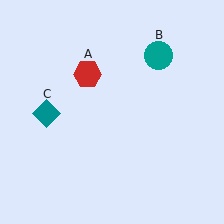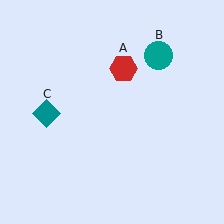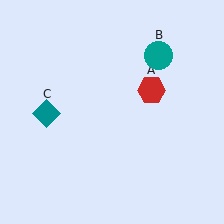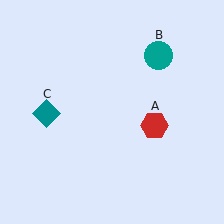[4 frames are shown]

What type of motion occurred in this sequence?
The red hexagon (object A) rotated clockwise around the center of the scene.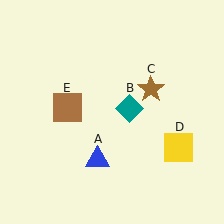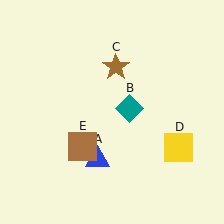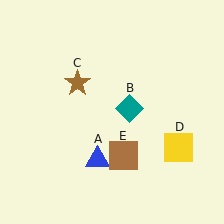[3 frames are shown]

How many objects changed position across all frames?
2 objects changed position: brown star (object C), brown square (object E).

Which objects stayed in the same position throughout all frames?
Blue triangle (object A) and teal diamond (object B) and yellow square (object D) remained stationary.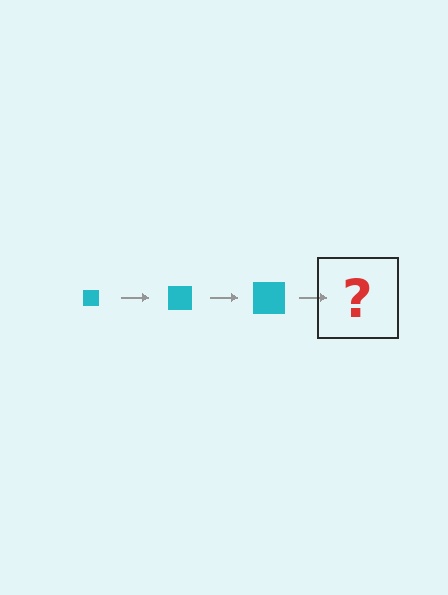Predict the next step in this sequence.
The next step is a cyan square, larger than the previous one.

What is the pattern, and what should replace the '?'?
The pattern is that the square gets progressively larger each step. The '?' should be a cyan square, larger than the previous one.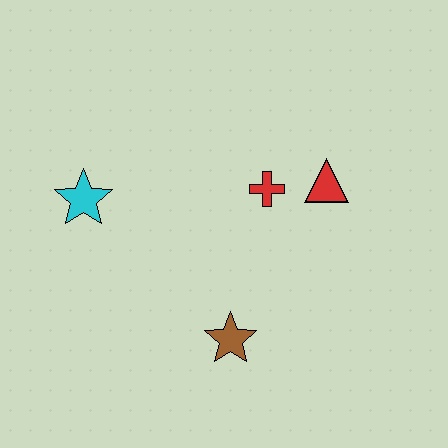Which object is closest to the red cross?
The red triangle is closest to the red cross.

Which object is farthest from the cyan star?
The red triangle is farthest from the cyan star.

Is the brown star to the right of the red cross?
No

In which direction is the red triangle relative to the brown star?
The red triangle is above the brown star.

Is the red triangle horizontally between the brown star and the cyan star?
No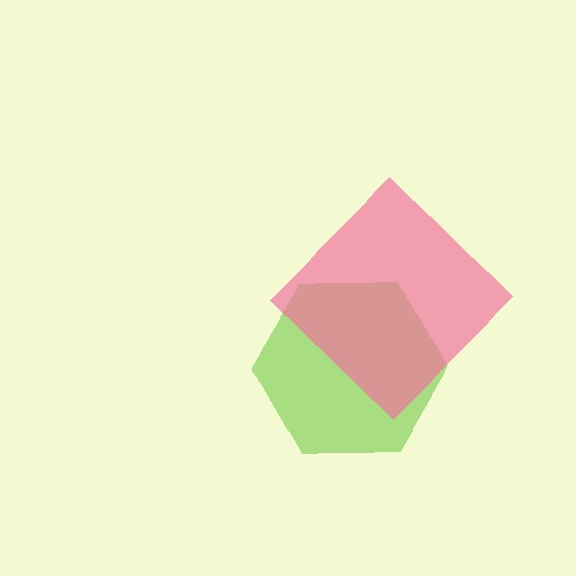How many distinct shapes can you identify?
There are 2 distinct shapes: a lime hexagon, a pink diamond.